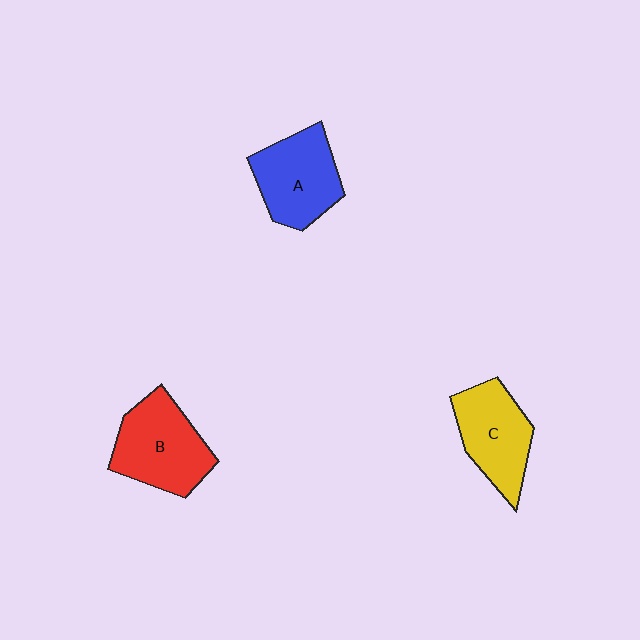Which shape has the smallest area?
Shape C (yellow).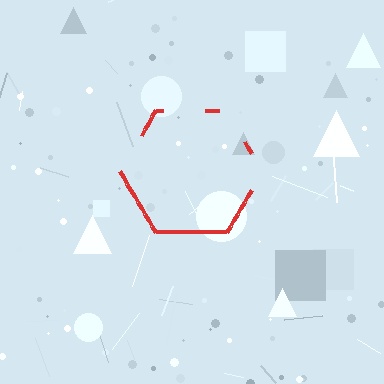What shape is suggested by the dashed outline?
The dashed outline suggests a hexagon.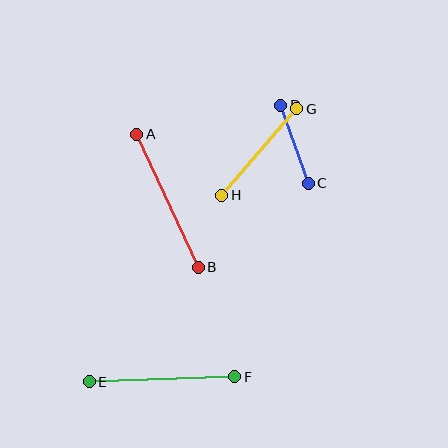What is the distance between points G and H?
The distance is approximately 114 pixels.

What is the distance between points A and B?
The distance is approximately 147 pixels.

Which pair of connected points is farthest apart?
Points A and B are farthest apart.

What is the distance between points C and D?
The distance is approximately 83 pixels.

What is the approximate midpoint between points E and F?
The midpoint is at approximately (162, 379) pixels.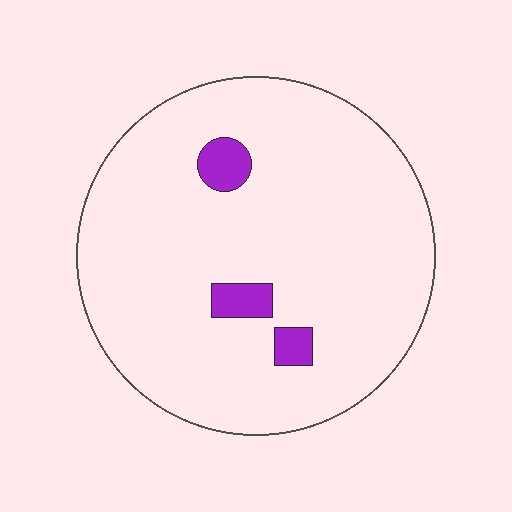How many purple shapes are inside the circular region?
3.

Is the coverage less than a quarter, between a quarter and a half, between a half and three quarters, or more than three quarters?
Less than a quarter.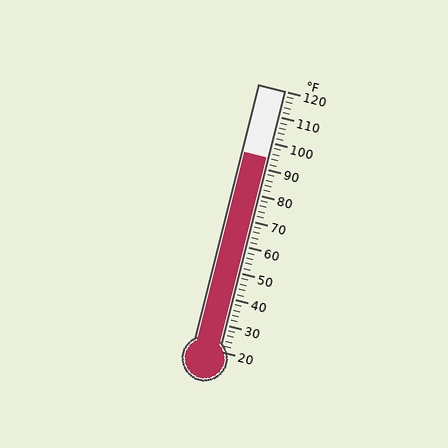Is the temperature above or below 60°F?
The temperature is above 60°F.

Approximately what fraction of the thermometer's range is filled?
The thermometer is filled to approximately 75% of its range.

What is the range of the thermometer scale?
The thermometer scale ranges from 20°F to 120°F.